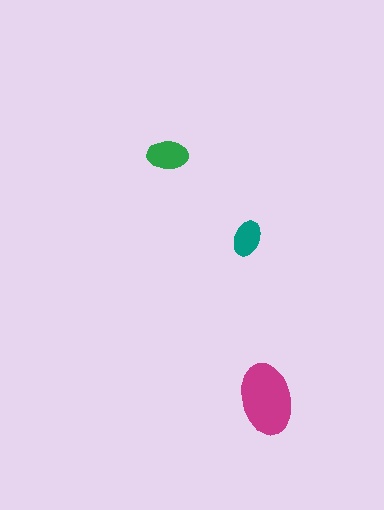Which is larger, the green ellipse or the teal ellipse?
The green one.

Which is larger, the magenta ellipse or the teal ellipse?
The magenta one.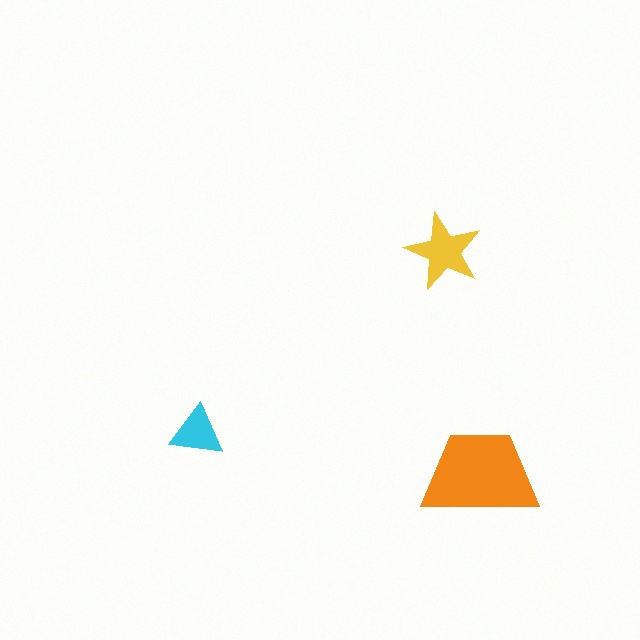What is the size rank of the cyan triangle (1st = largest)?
3rd.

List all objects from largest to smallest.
The orange trapezoid, the yellow star, the cyan triangle.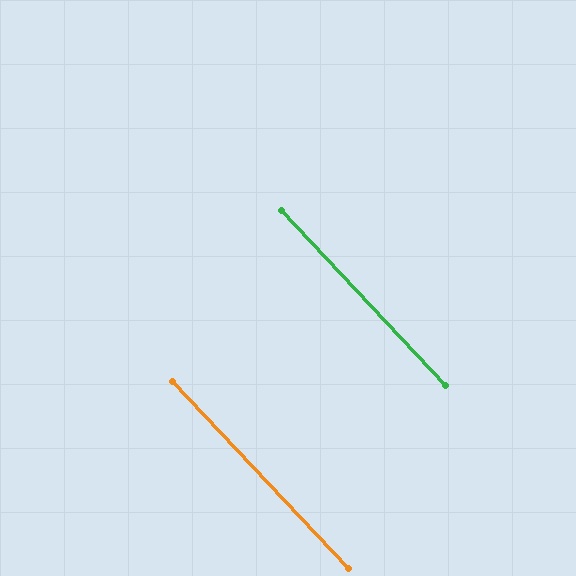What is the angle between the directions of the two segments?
Approximately 0 degrees.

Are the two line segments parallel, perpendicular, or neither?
Parallel — their directions differ by only 0.1°.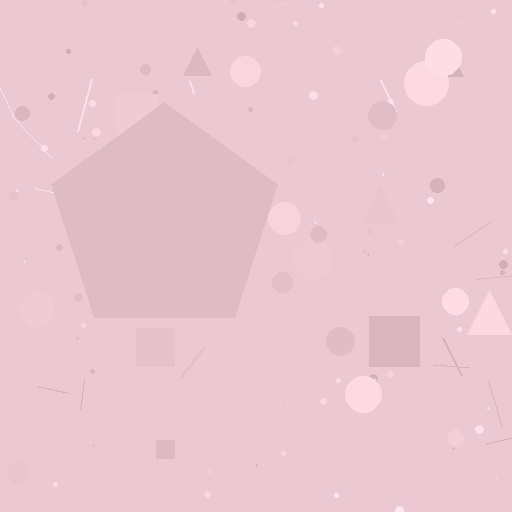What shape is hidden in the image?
A pentagon is hidden in the image.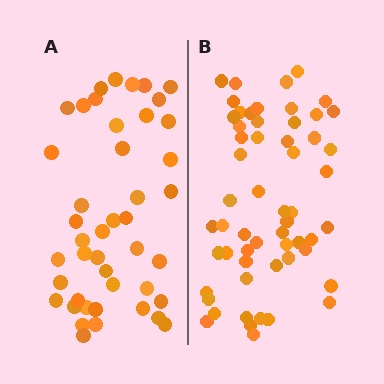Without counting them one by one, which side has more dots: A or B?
Region B (the right region) has more dots.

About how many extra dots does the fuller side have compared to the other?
Region B has approximately 15 more dots than region A.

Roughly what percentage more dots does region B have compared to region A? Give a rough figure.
About 30% more.